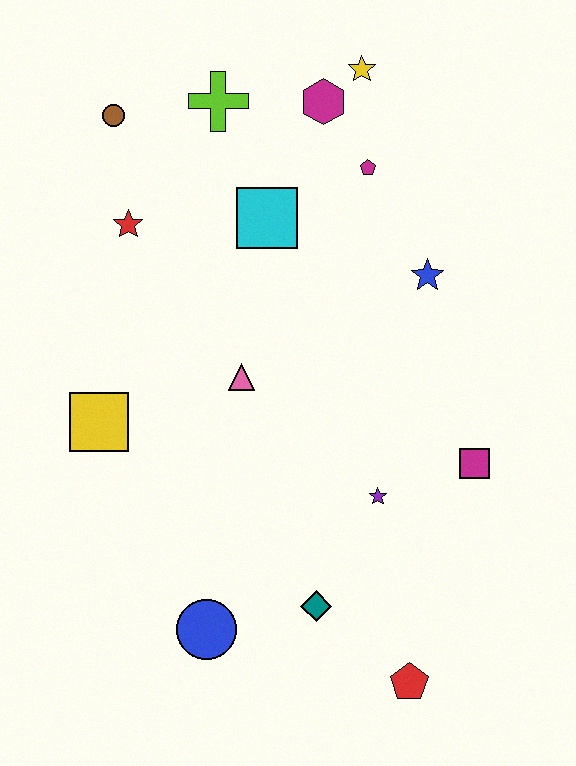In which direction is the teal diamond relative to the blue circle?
The teal diamond is to the right of the blue circle.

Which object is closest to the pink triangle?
The yellow square is closest to the pink triangle.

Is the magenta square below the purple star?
No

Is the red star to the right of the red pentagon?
No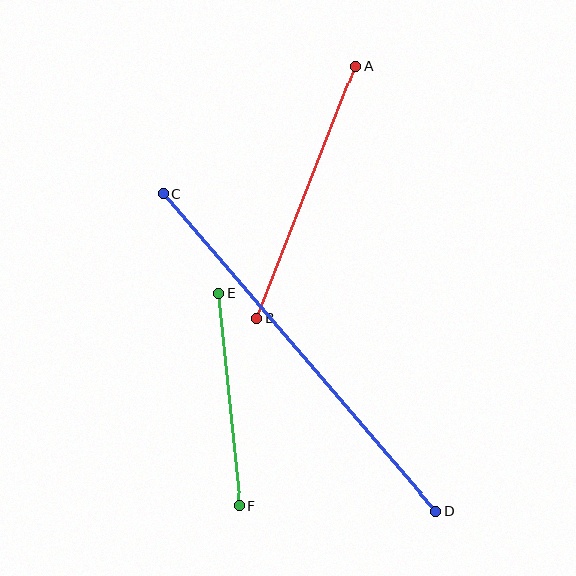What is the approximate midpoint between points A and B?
The midpoint is at approximately (306, 192) pixels.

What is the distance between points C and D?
The distance is approximately 419 pixels.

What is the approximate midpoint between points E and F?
The midpoint is at approximately (229, 399) pixels.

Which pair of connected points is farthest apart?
Points C and D are farthest apart.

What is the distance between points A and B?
The distance is approximately 270 pixels.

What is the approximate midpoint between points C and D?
The midpoint is at approximately (300, 353) pixels.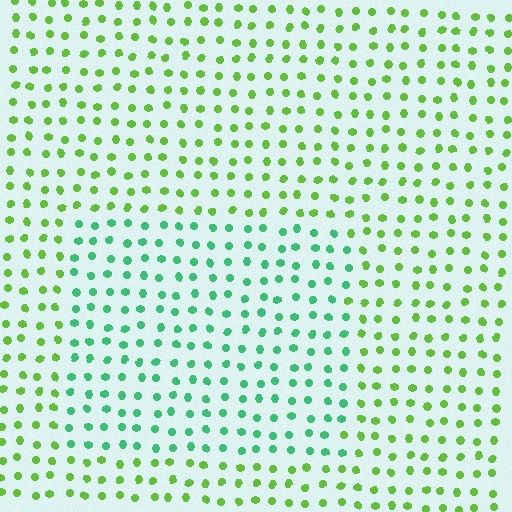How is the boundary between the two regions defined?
The boundary is defined purely by a slight shift in hue (about 45 degrees). Spacing, size, and orientation are identical on both sides.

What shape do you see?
I see a rectangle.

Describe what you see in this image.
The image is filled with small lime elements in a uniform arrangement. A rectangle-shaped region is visible where the elements are tinted to a slightly different hue, forming a subtle color boundary.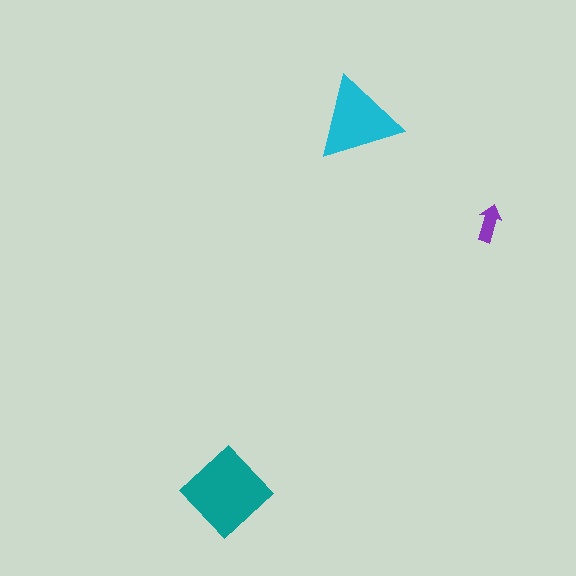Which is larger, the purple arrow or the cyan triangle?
The cyan triangle.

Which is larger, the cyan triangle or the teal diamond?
The teal diamond.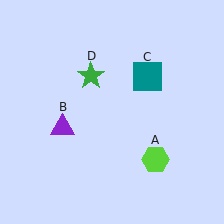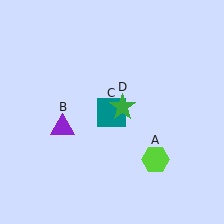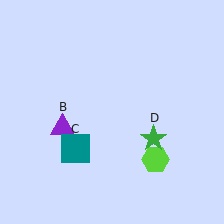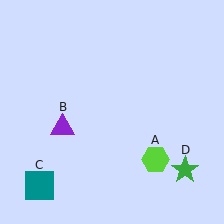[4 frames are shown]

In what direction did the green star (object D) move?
The green star (object D) moved down and to the right.